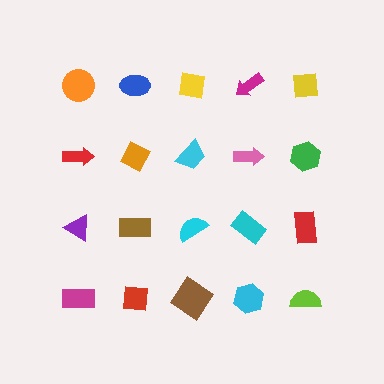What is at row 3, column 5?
A red rectangle.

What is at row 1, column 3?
A yellow square.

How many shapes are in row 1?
5 shapes.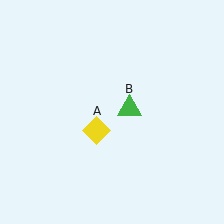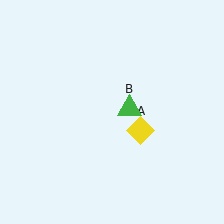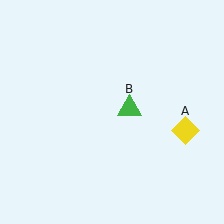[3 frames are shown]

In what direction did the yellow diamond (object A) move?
The yellow diamond (object A) moved right.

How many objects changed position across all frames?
1 object changed position: yellow diamond (object A).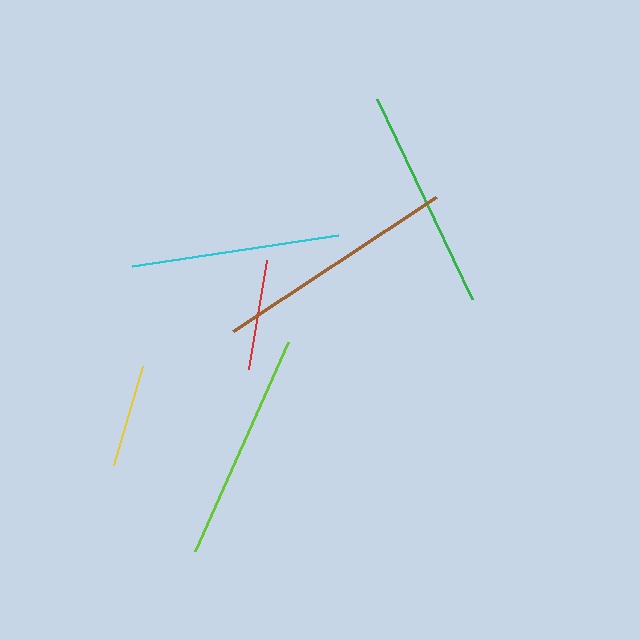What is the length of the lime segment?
The lime segment is approximately 229 pixels long.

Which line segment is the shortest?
The yellow line is the shortest at approximately 103 pixels.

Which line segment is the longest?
The brown line is the longest at approximately 244 pixels.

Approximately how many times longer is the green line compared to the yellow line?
The green line is approximately 2.2 times the length of the yellow line.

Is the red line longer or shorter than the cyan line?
The cyan line is longer than the red line.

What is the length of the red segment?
The red segment is approximately 111 pixels long.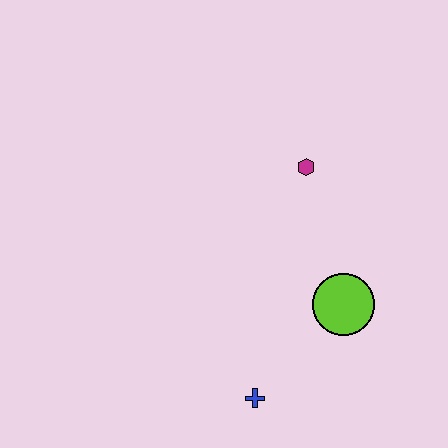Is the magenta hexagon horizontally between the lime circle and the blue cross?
Yes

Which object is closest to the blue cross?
The lime circle is closest to the blue cross.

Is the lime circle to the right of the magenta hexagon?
Yes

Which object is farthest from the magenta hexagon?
The blue cross is farthest from the magenta hexagon.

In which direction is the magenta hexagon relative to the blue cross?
The magenta hexagon is above the blue cross.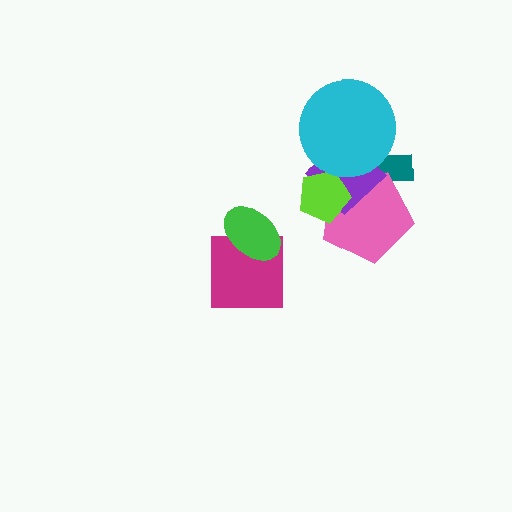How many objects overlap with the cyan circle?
2 objects overlap with the cyan circle.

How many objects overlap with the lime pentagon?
3 objects overlap with the lime pentagon.